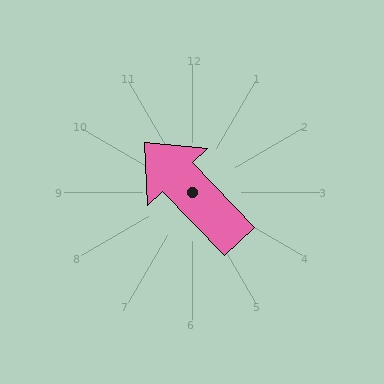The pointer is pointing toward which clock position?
Roughly 11 o'clock.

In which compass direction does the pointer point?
Northwest.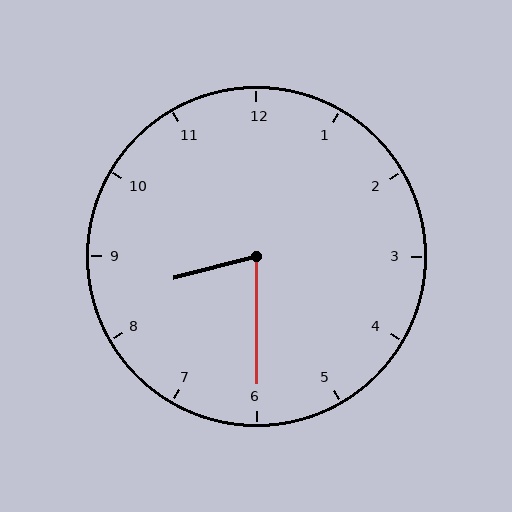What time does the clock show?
8:30.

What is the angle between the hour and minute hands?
Approximately 75 degrees.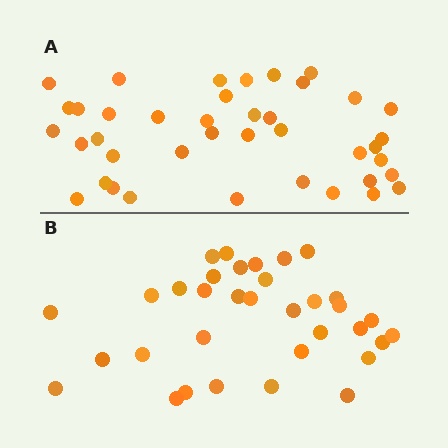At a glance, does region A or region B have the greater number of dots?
Region A (the top region) has more dots.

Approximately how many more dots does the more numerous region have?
Region A has about 6 more dots than region B.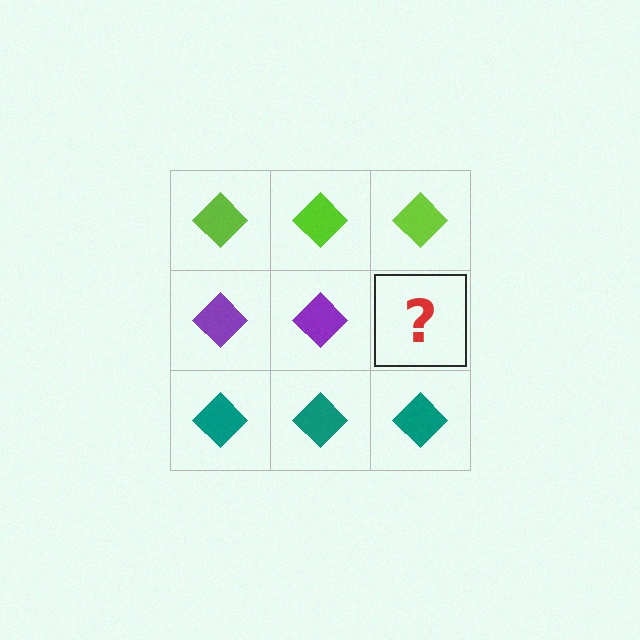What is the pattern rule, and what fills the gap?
The rule is that each row has a consistent color. The gap should be filled with a purple diamond.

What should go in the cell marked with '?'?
The missing cell should contain a purple diamond.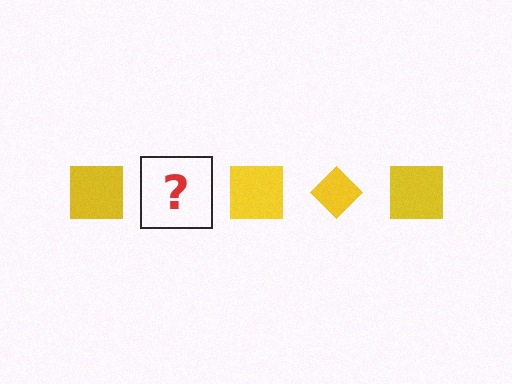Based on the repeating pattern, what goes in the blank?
The blank should be a yellow diamond.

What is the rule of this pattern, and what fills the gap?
The rule is that the pattern cycles through square, diamond shapes in yellow. The gap should be filled with a yellow diamond.